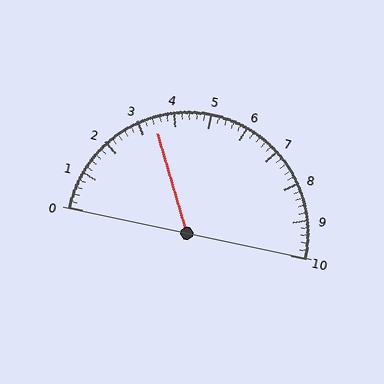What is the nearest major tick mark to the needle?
The nearest major tick mark is 3.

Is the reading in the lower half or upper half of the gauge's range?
The reading is in the lower half of the range (0 to 10).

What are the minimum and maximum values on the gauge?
The gauge ranges from 0 to 10.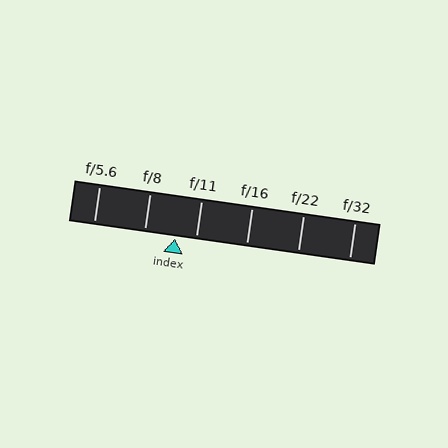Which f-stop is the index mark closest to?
The index mark is closest to f/11.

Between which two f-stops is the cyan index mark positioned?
The index mark is between f/8 and f/11.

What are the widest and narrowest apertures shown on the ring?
The widest aperture shown is f/5.6 and the narrowest is f/32.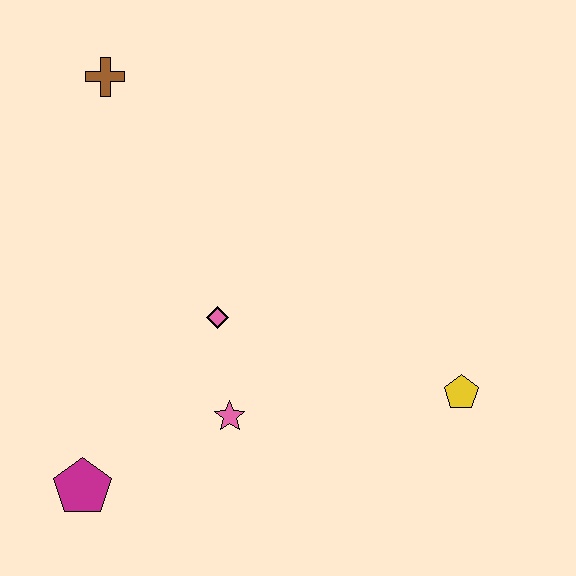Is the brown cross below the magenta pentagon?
No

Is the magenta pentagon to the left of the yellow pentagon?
Yes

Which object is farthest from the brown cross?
The yellow pentagon is farthest from the brown cross.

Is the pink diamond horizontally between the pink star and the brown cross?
Yes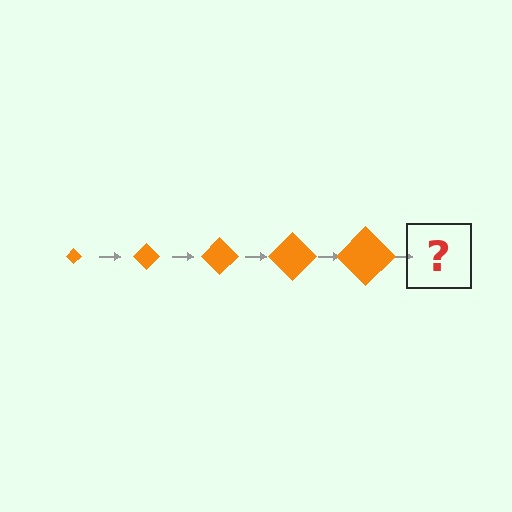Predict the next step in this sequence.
The next step is an orange diamond, larger than the previous one.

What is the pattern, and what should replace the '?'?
The pattern is that the diamond gets progressively larger each step. The '?' should be an orange diamond, larger than the previous one.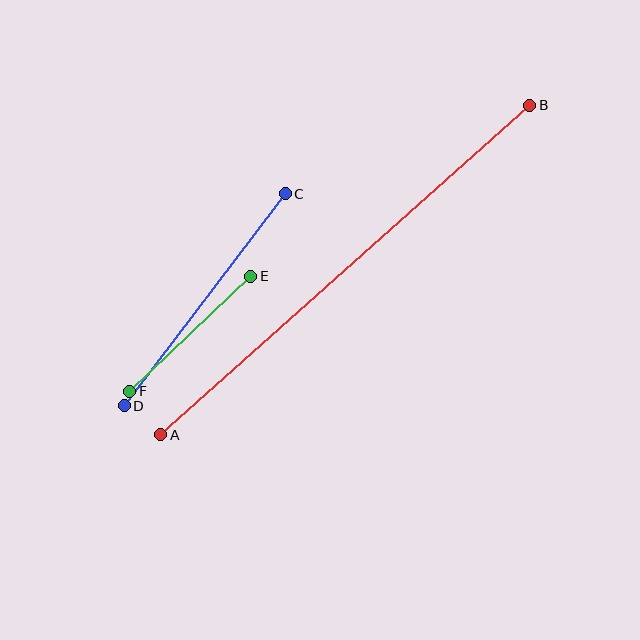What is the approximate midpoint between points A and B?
The midpoint is at approximately (345, 270) pixels.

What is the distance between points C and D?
The distance is approximately 266 pixels.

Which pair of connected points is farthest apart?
Points A and B are farthest apart.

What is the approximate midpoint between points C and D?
The midpoint is at approximately (205, 300) pixels.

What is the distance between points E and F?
The distance is approximately 167 pixels.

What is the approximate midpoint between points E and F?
The midpoint is at approximately (190, 334) pixels.